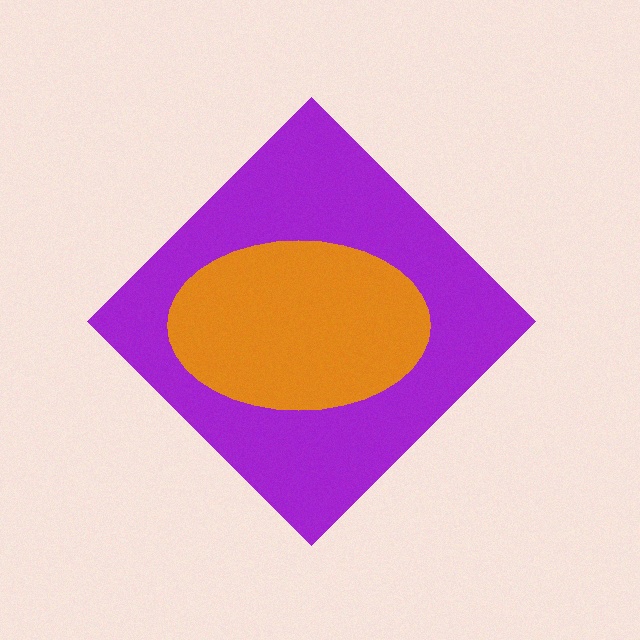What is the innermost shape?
The orange ellipse.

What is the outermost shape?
The purple diamond.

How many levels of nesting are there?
2.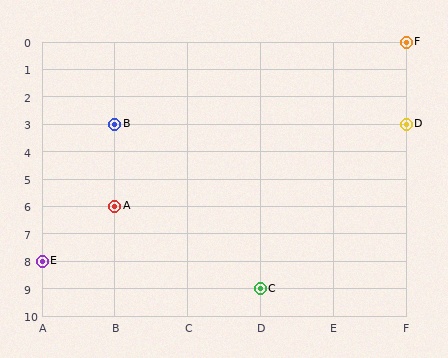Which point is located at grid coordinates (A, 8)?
Point E is at (A, 8).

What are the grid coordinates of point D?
Point D is at grid coordinates (F, 3).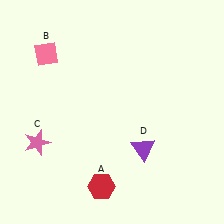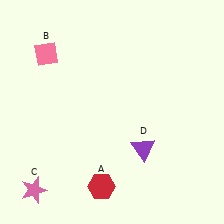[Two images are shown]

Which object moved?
The pink star (C) moved down.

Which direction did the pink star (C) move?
The pink star (C) moved down.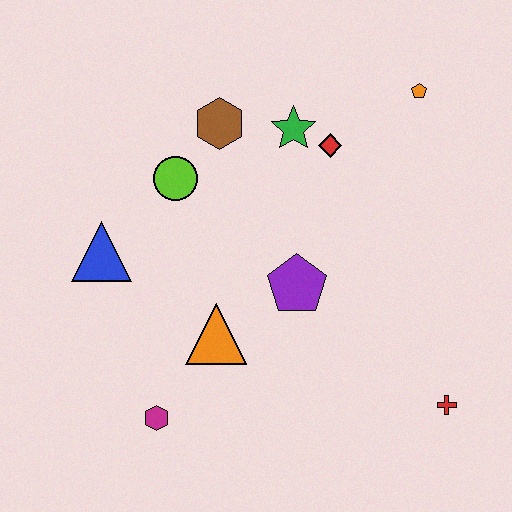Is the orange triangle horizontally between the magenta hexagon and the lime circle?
No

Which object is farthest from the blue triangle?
The red cross is farthest from the blue triangle.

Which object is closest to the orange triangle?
The purple pentagon is closest to the orange triangle.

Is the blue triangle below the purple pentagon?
No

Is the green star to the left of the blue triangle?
No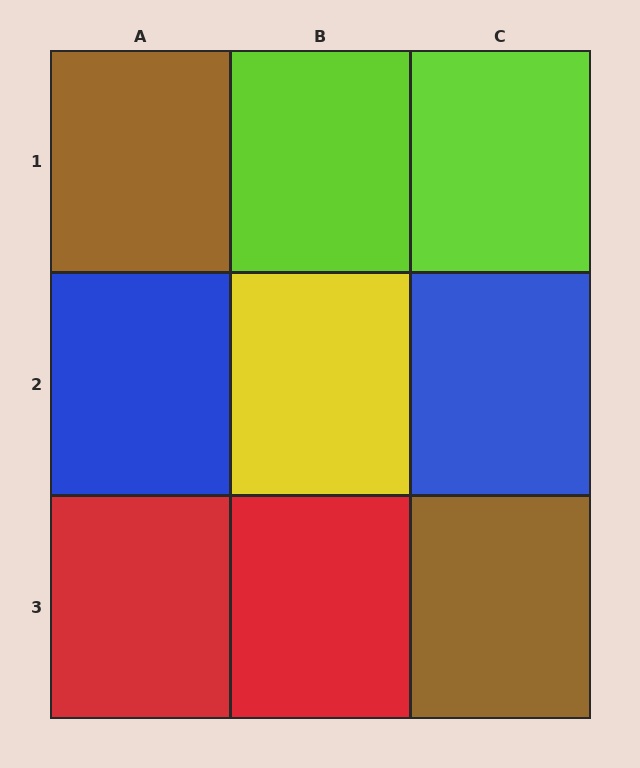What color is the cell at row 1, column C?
Lime.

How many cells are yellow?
1 cell is yellow.